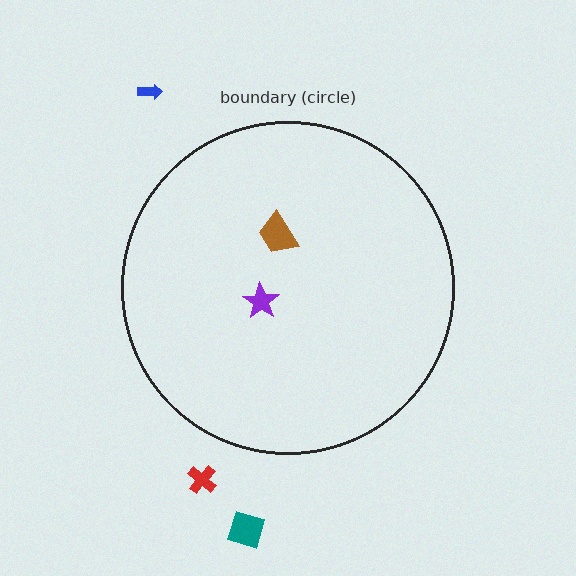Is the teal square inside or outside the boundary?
Outside.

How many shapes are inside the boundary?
2 inside, 3 outside.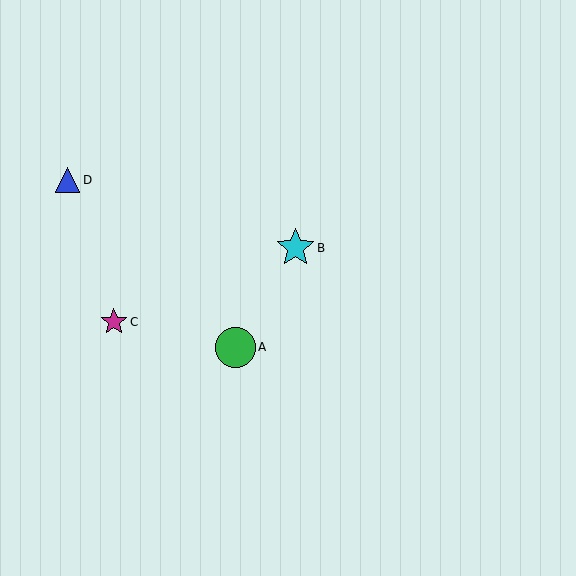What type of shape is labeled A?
Shape A is a green circle.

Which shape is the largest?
The green circle (labeled A) is the largest.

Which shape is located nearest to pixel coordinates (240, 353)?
The green circle (labeled A) at (235, 347) is nearest to that location.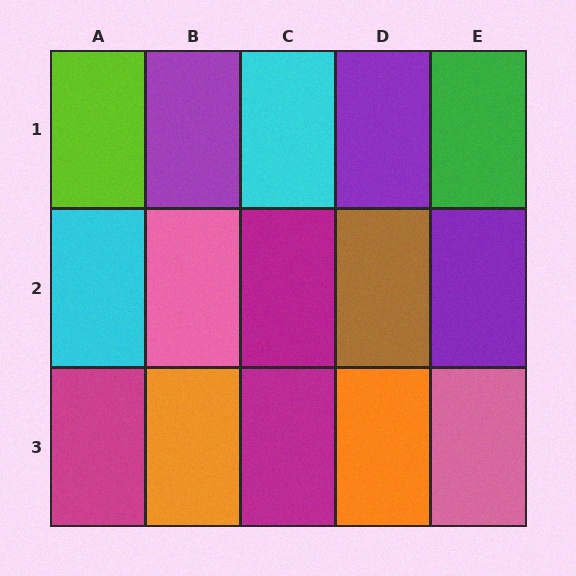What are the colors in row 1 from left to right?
Lime, purple, cyan, purple, green.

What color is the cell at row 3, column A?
Magenta.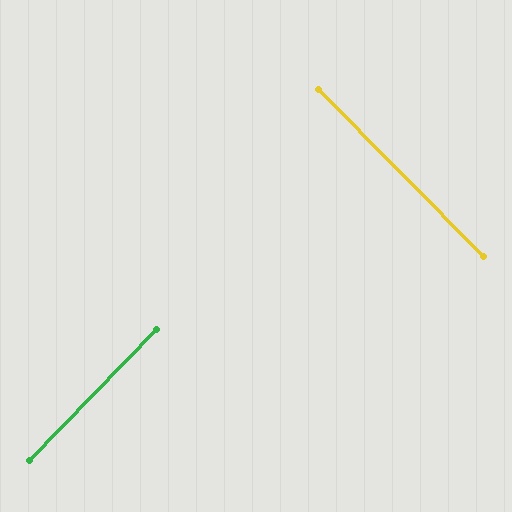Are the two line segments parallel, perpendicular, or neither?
Perpendicular — they meet at approximately 89°.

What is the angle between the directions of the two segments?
Approximately 89 degrees.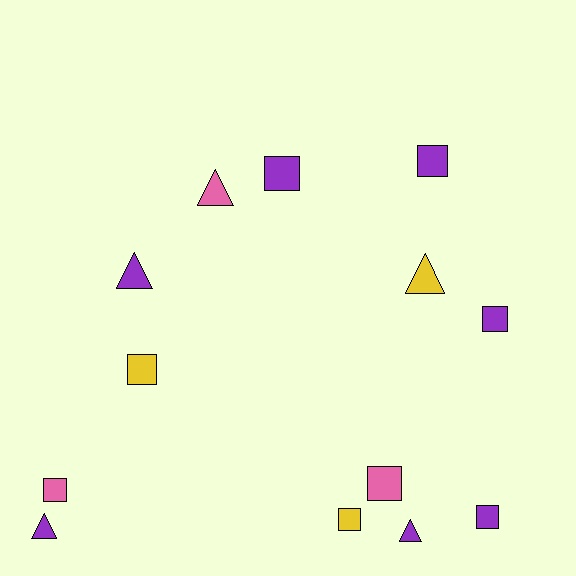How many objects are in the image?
There are 13 objects.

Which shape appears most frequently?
Square, with 8 objects.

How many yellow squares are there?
There are 2 yellow squares.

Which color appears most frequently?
Purple, with 7 objects.